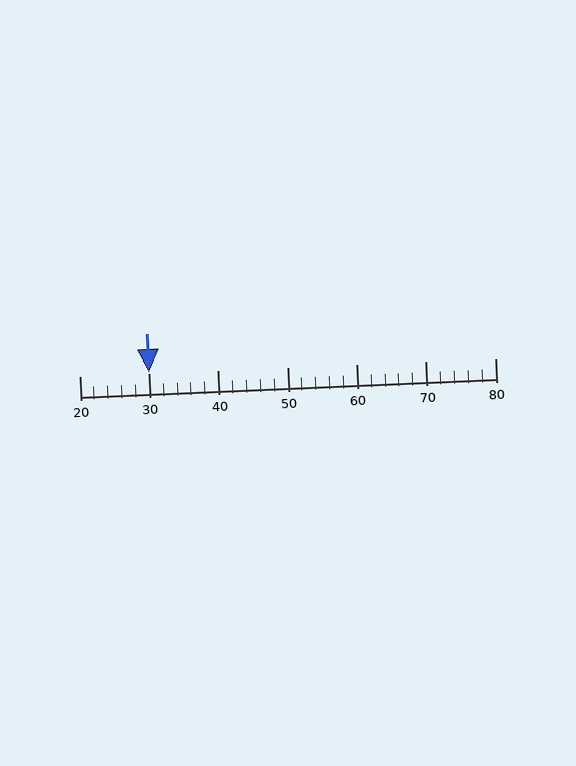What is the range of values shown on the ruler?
The ruler shows values from 20 to 80.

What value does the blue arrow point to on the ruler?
The blue arrow points to approximately 30.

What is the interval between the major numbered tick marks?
The major tick marks are spaced 10 units apart.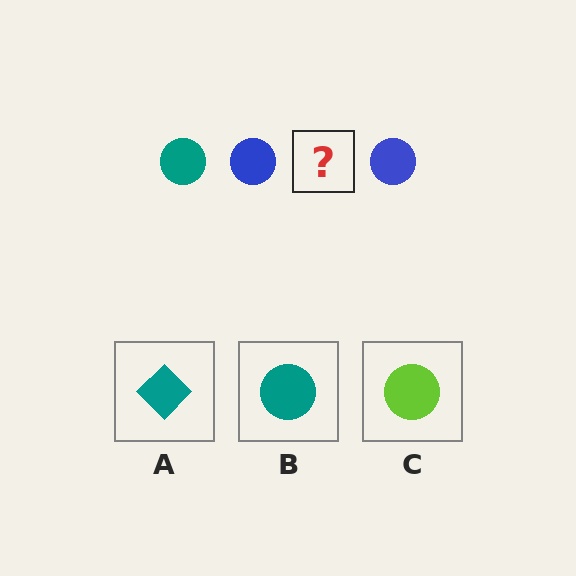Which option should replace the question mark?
Option B.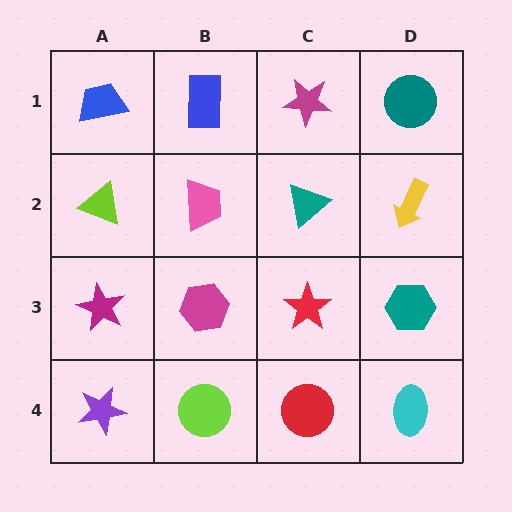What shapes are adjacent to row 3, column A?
A lime triangle (row 2, column A), a purple star (row 4, column A), a magenta hexagon (row 3, column B).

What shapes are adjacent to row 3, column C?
A teal triangle (row 2, column C), a red circle (row 4, column C), a magenta hexagon (row 3, column B), a teal hexagon (row 3, column D).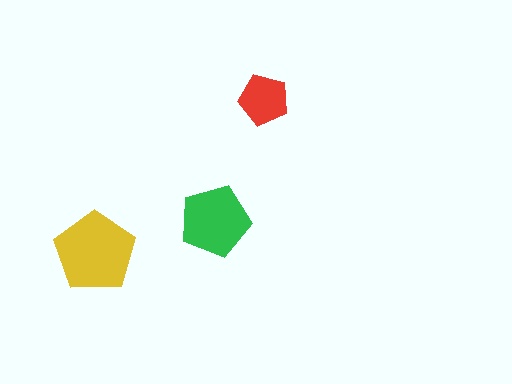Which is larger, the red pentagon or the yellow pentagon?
The yellow one.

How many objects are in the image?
There are 3 objects in the image.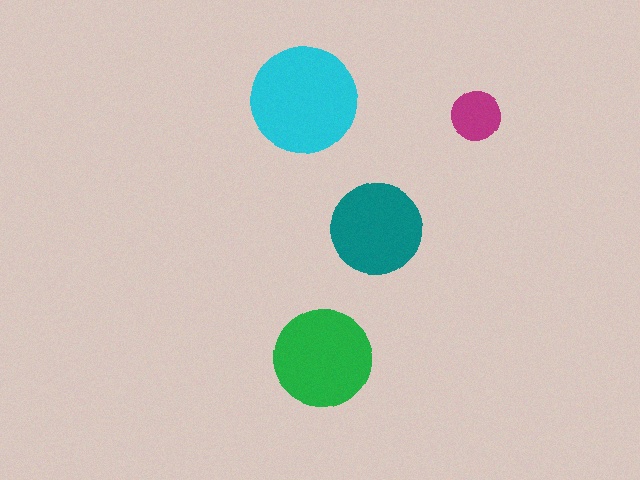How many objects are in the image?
There are 4 objects in the image.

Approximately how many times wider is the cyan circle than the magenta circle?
About 2 times wider.